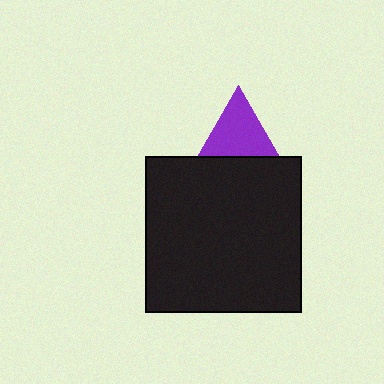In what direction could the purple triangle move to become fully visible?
The purple triangle could move up. That would shift it out from behind the black square entirely.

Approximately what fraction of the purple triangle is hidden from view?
Roughly 39% of the purple triangle is hidden behind the black square.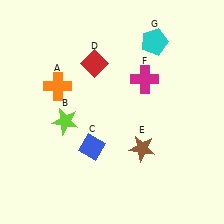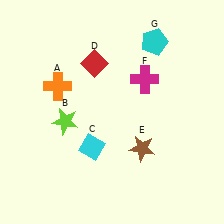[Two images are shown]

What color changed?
The diamond (C) changed from blue in Image 1 to cyan in Image 2.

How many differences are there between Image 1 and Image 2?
There is 1 difference between the two images.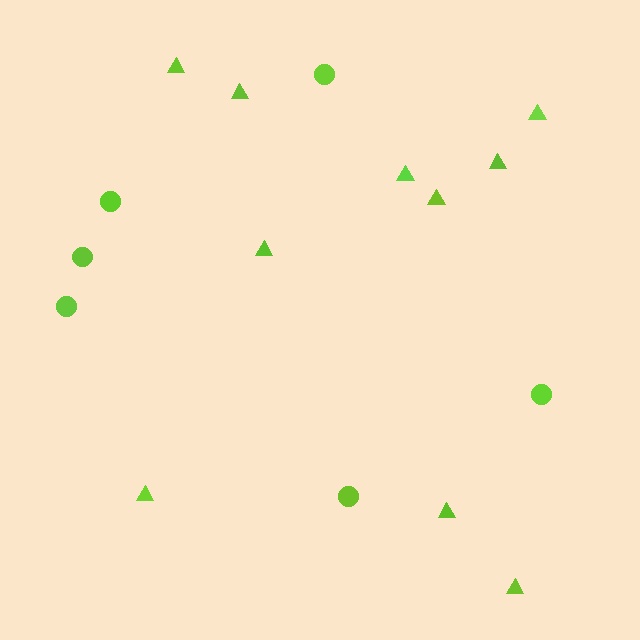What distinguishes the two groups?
There are 2 groups: one group of circles (6) and one group of triangles (10).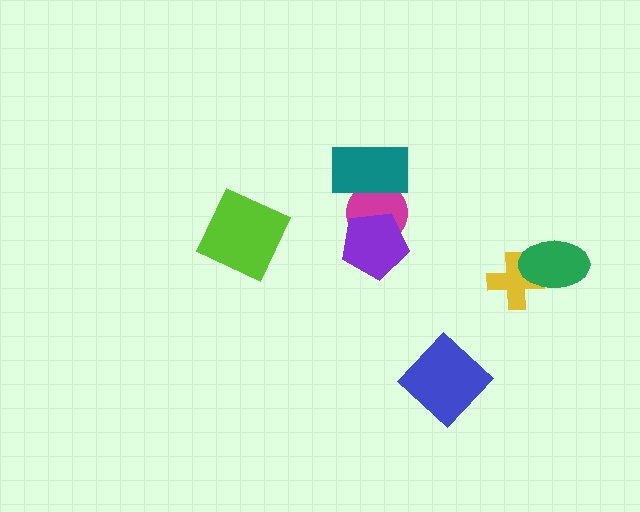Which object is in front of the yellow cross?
The green ellipse is in front of the yellow cross.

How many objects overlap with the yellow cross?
1 object overlaps with the yellow cross.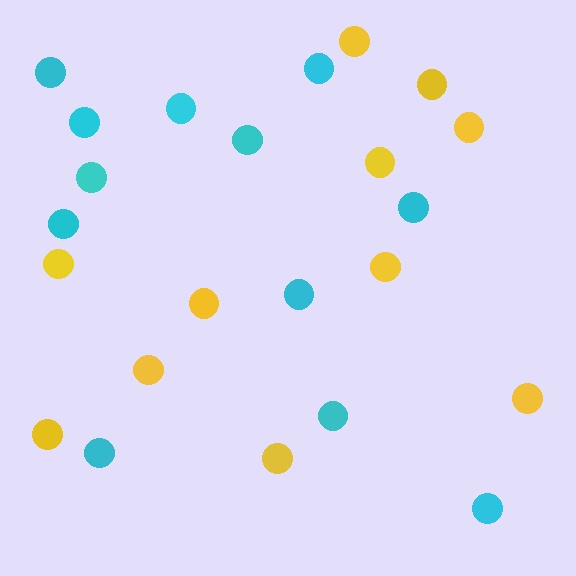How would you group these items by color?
There are 2 groups: one group of cyan circles (12) and one group of yellow circles (11).